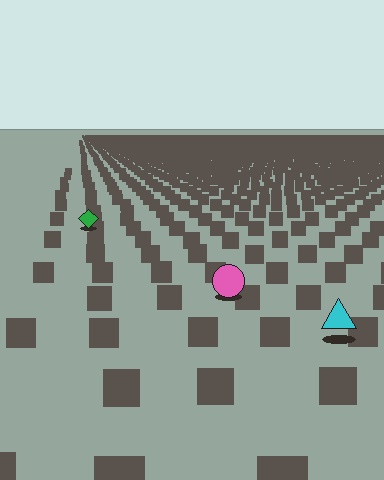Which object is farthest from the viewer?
The green diamond is farthest from the viewer. It appears smaller and the ground texture around it is denser.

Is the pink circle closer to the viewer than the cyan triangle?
No. The cyan triangle is closer — you can tell from the texture gradient: the ground texture is coarser near it.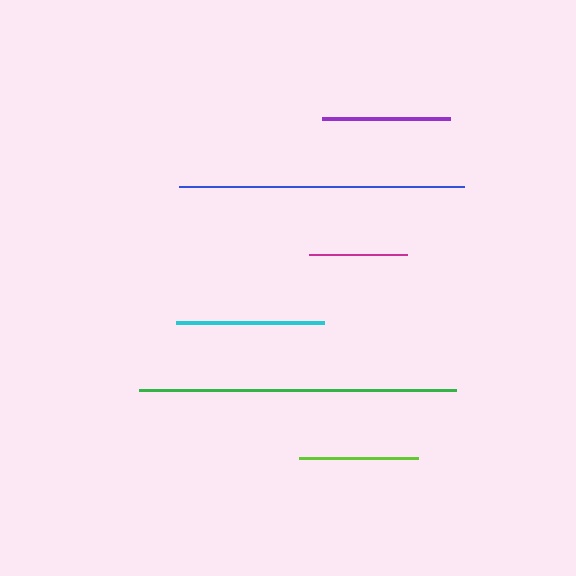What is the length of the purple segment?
The purple segment is approximately 128 pixels long.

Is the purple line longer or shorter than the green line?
The green line is longer than the purple line.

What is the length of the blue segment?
The blue segment is approximately 285 pixels long.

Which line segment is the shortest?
The magenta line is the shortest at approximately 98 pixels.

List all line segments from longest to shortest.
From longest to shortest: green, blue, cyan, purple, lime, magenta.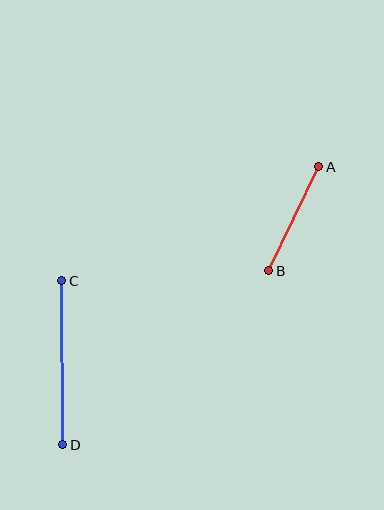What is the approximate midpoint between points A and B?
The midpoint is at approximately (294, 219) pixels.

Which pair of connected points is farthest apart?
Points C and D are farthest apart.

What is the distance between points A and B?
The distance is approximately 115 pixels.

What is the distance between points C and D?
The distance is approximately 164 pixels.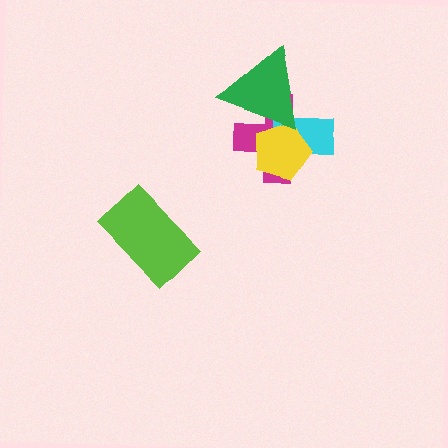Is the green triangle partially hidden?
No, no other shape covers it.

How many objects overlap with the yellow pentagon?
3 objects overlap with the yellow pentagon.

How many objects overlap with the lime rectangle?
0 objects overlap with the lime rectangle.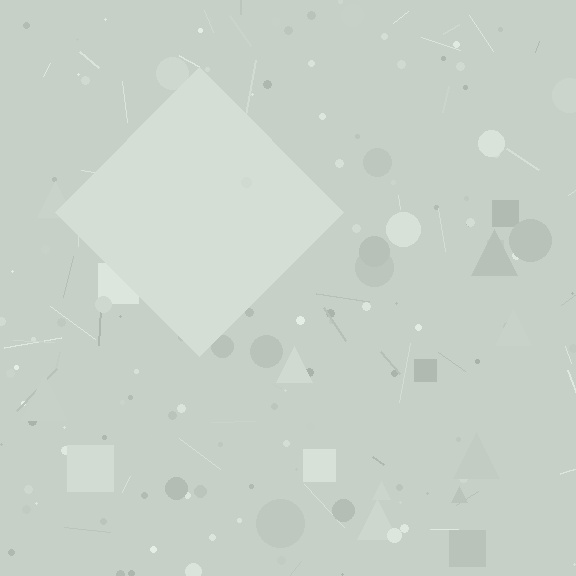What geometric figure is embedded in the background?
A diamond is embedded in the background.